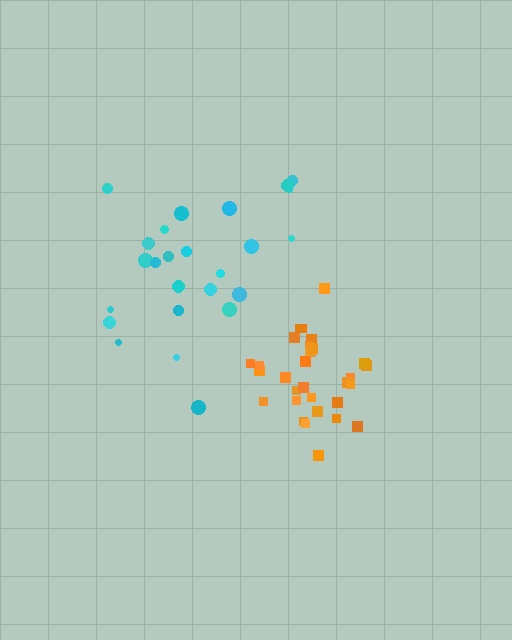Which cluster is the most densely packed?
Orange.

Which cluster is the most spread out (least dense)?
Cyan.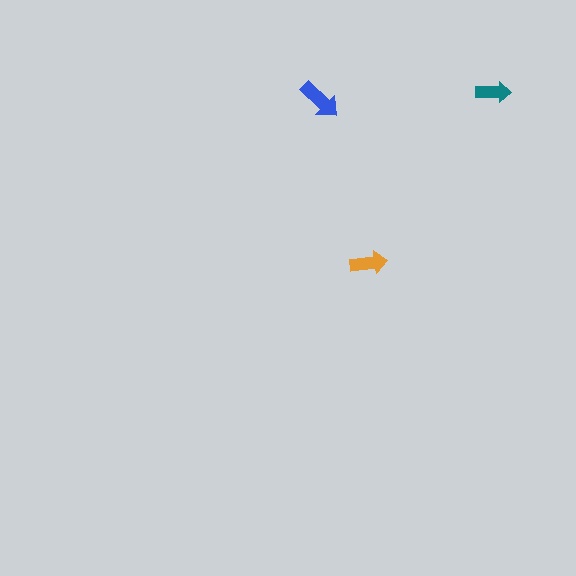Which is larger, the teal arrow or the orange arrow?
The orange one.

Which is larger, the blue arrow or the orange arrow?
The blue one.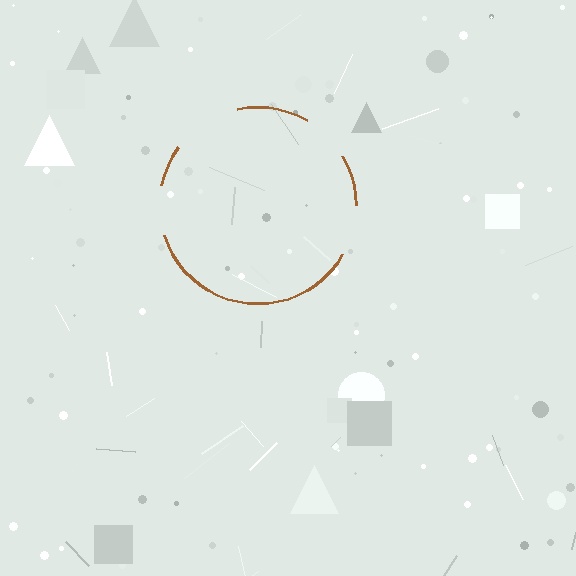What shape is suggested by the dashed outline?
The dashed outline suggests a circle.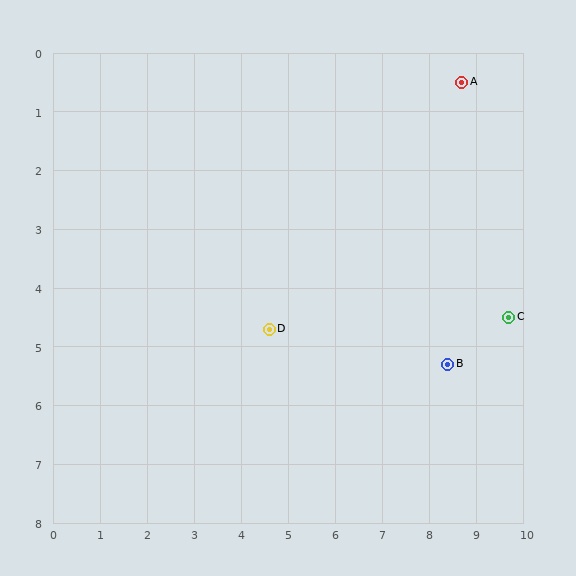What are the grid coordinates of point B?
Point B is at approximately (8.4, 5.3).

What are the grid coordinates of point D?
Point D is at approximately (4.6, 4.7).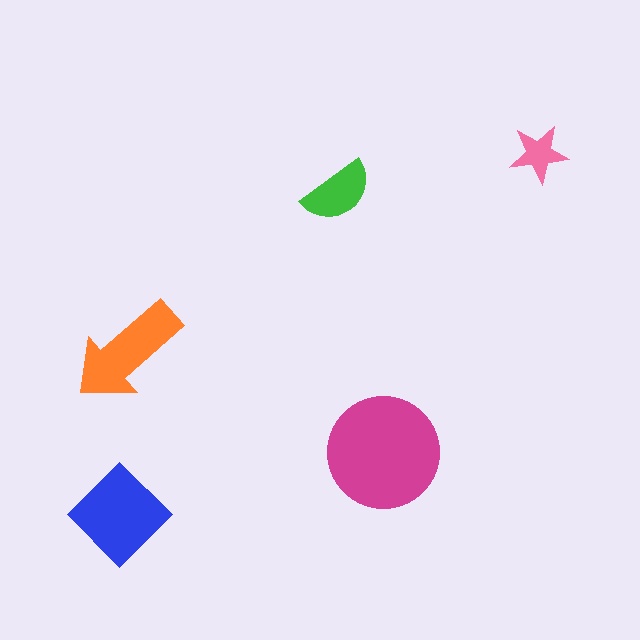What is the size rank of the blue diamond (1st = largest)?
2nd.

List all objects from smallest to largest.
The pink star, the green semicircle, the orange arrow, the blue diamond, the magenta circle.